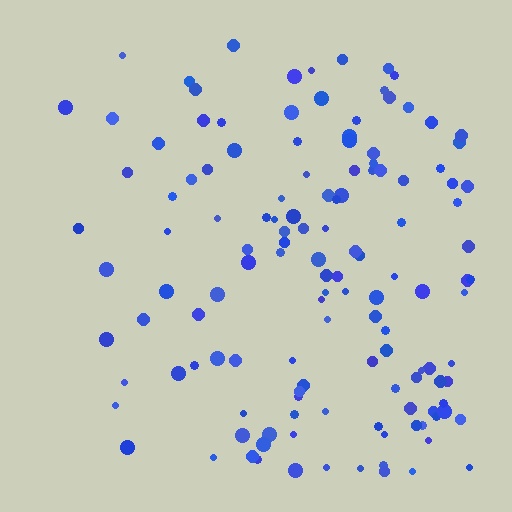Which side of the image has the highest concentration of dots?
The right.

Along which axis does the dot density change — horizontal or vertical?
Horizontal.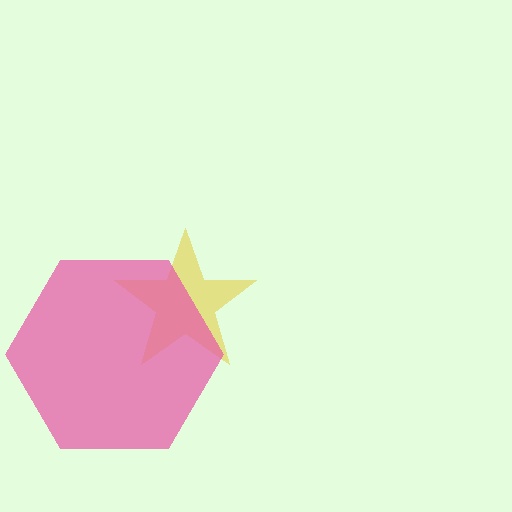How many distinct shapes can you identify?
There are 2 distinct shapes: a yellow star, a pink hexagon.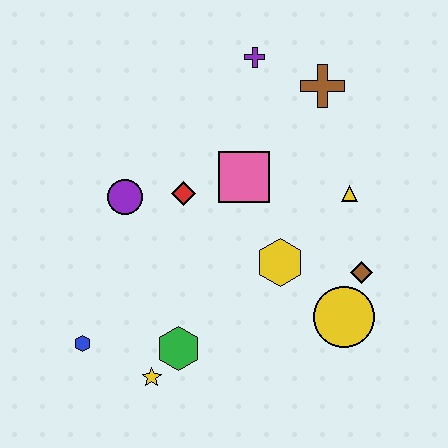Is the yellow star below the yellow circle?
Yes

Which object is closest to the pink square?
The red diamond is closest to the pink square.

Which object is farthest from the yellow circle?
The purple cross is farthest from the yellow circle.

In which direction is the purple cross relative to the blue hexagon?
The purple cross is above the blue hexagon.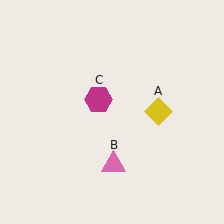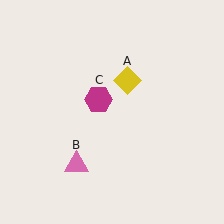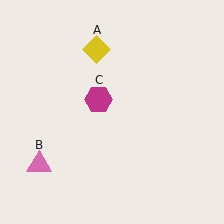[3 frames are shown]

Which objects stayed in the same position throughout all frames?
Magenta hexagon (object C) remained stationary.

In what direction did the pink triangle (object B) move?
The pink triangle (object B) moved left.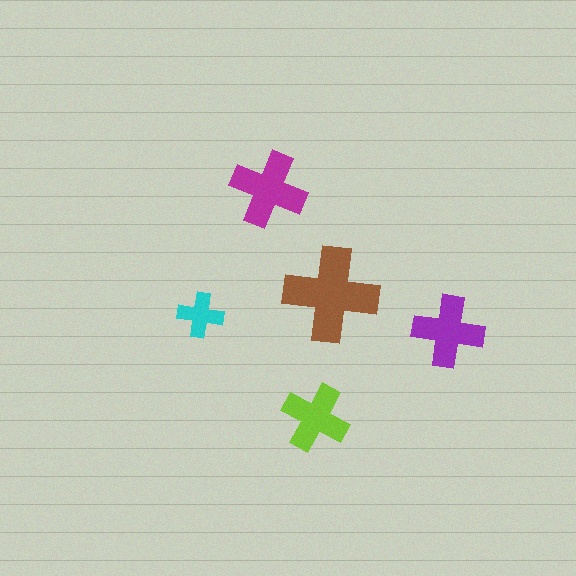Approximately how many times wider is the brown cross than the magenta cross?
About 1.5 times wider.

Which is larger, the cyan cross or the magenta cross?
The magenta one.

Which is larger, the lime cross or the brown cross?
The brown one.